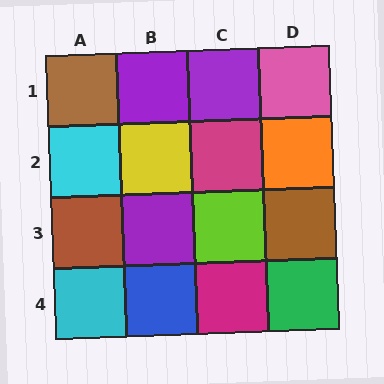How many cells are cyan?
2 cells are cyan.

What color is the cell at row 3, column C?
Lime.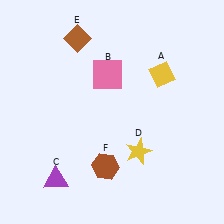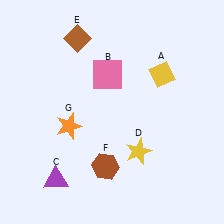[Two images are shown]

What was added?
An orange star (G) was added in Image 2.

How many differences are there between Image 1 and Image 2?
There is 1 difference between the two images.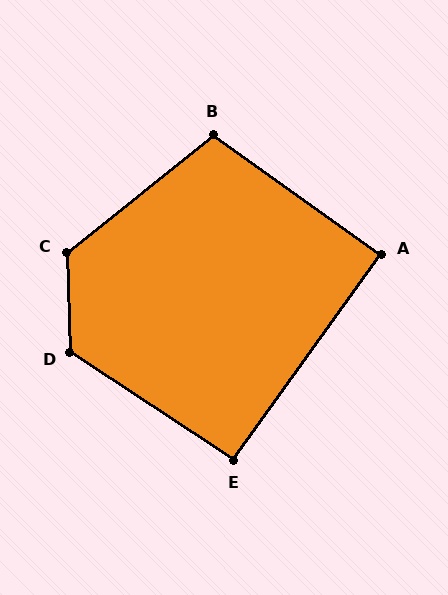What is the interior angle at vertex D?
Approximately 126 degrees (obtuse).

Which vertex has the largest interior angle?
C, at approximately 127 degrees.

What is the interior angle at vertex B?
Approximately 106 degrees (obtuse).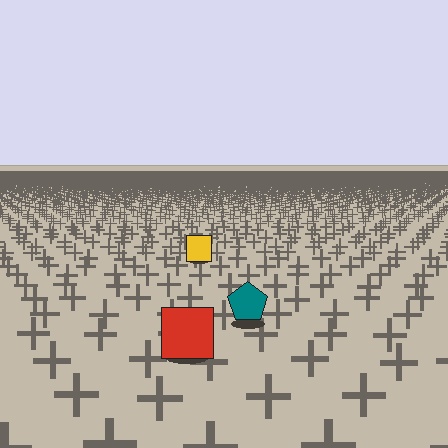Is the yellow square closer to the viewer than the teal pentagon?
No. The teal pentagon is closer — you can tell from the texture gradient: the ground texture is coarser near it.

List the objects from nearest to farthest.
From nearest to farthest: the red square, the teal pentagon, the yellow square.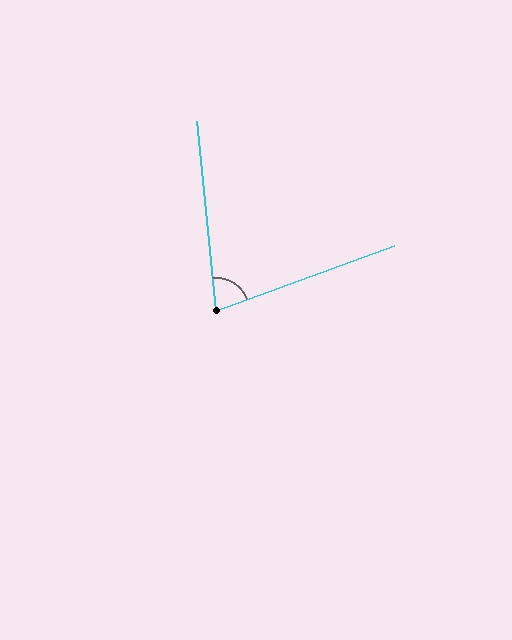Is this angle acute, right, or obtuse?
It is acute.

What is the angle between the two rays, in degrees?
Approximately 76 degrees.